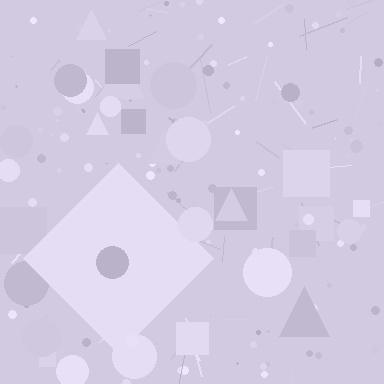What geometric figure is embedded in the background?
A diamond is embedded in the background.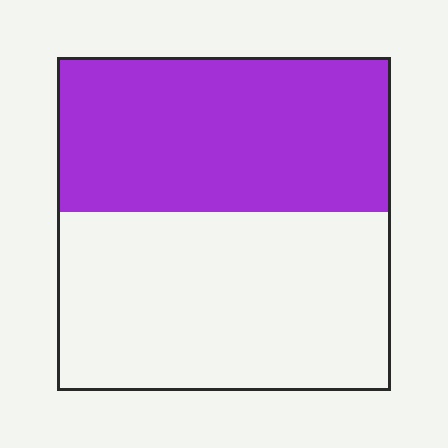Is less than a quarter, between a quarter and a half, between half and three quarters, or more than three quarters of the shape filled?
Between a quarter and a half.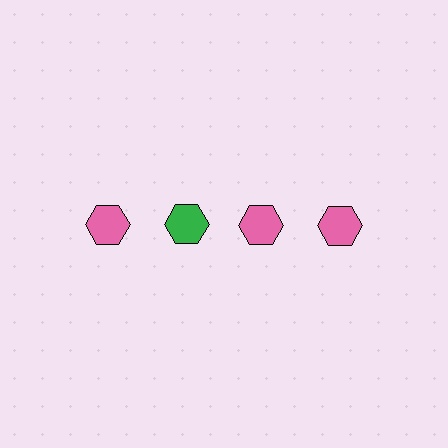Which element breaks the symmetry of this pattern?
The green hexagon in the top row, second from left column breaks the symmetry. All other shapes are pink hexagons.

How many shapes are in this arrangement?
There are 4 shapes arranged in a grid pattern.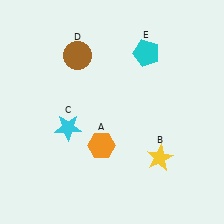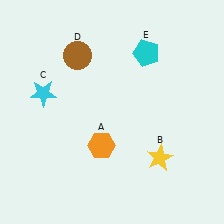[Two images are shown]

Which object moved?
The cyan star (C) moved up.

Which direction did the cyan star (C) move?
The cyan star (C) moved up.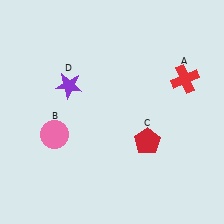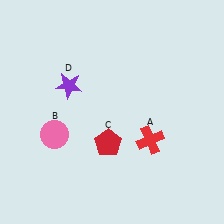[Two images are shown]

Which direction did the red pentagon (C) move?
The red pentagon (C) moved left.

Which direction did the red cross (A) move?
The red cross (A) moved down.